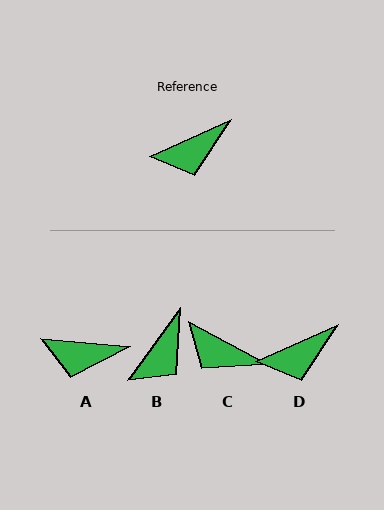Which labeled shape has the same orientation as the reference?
D.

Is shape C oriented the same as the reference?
No, it is off by about 53 degrees.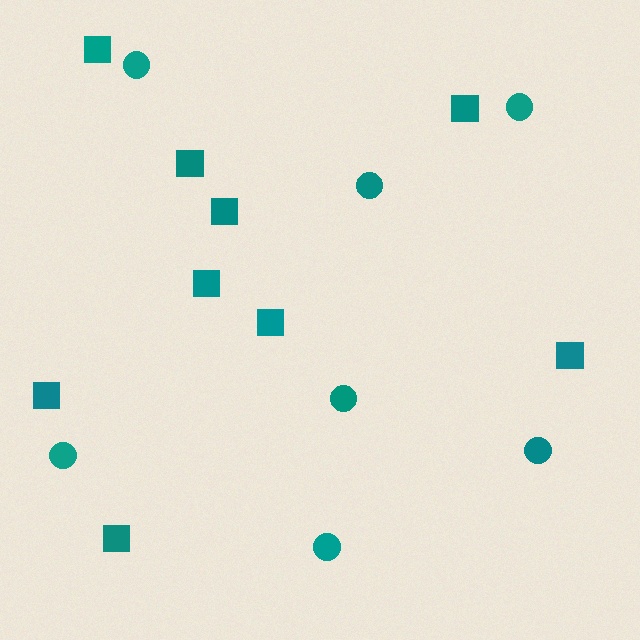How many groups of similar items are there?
There are 2 groups: one group of squares (9) and one group of circles (7).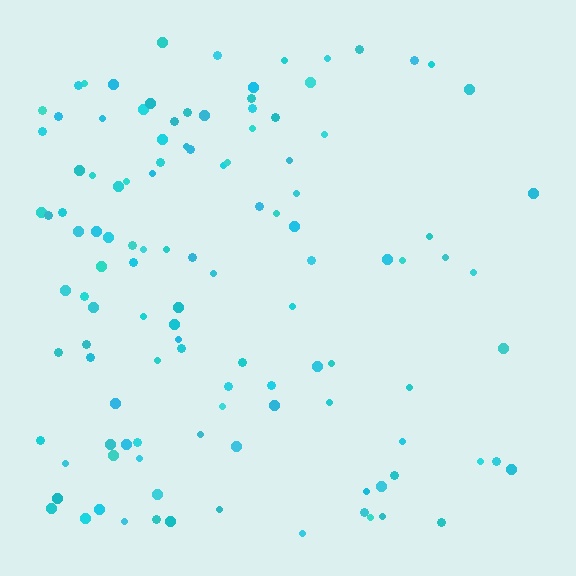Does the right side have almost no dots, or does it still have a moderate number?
Still a moderate number, just noticeably fewer than the left.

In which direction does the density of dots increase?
From right to left, with the left side densest.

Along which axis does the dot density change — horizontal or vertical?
Horizontal.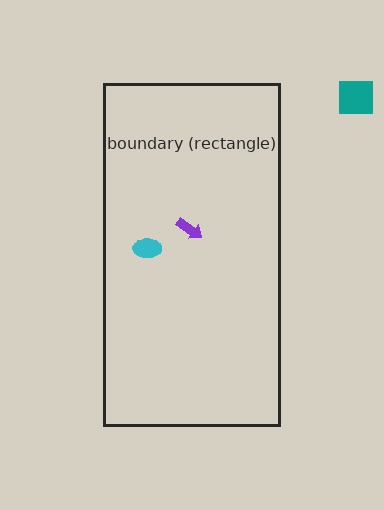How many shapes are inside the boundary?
2 inside, 1 outside.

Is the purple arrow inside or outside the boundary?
Inside.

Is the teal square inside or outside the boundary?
Outside.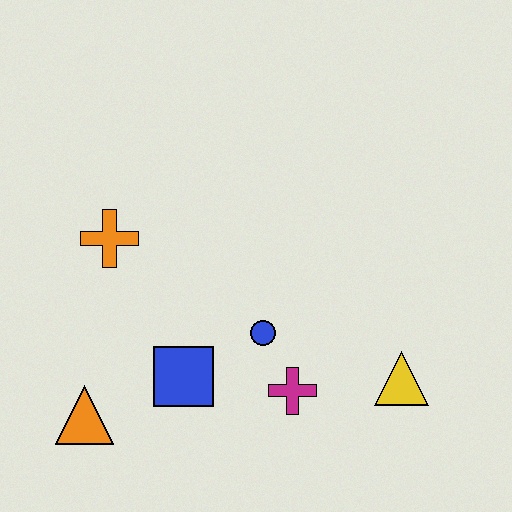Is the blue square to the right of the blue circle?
No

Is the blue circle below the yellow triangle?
No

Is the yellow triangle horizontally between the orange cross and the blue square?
No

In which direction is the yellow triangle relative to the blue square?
The yellow triangle is to the right of the blue square.